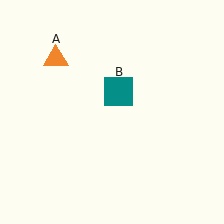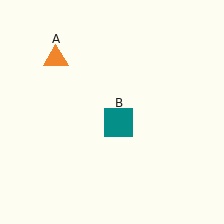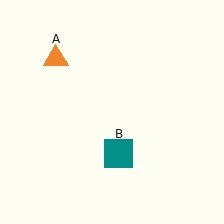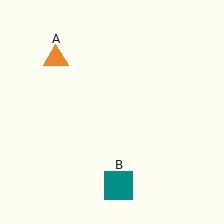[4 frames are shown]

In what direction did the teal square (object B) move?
The teal square (object B) moved down.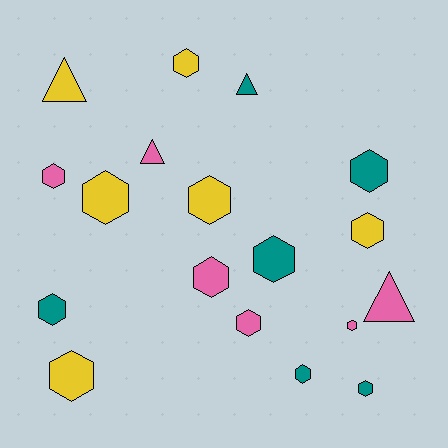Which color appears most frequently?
Yellow, with 6 objects.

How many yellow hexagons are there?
There are 5 yellow hexagons.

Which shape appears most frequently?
Hexagon, with 14 objects.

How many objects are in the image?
There are 18 objects.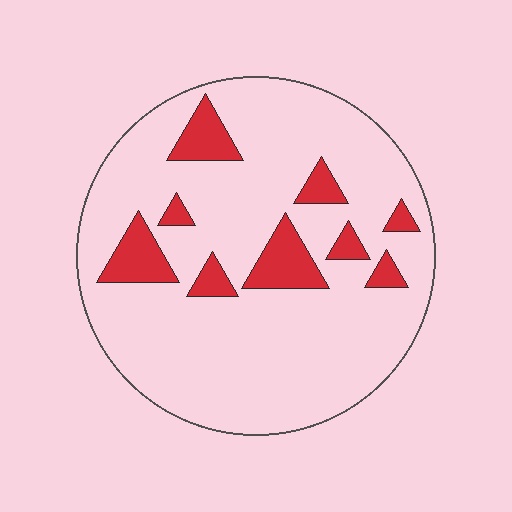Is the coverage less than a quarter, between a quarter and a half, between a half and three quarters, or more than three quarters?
Less than a quarter.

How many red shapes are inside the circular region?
9.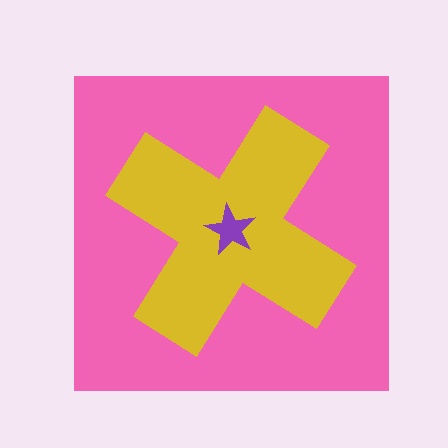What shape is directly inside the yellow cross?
The purple star.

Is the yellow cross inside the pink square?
Yes.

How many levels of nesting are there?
3.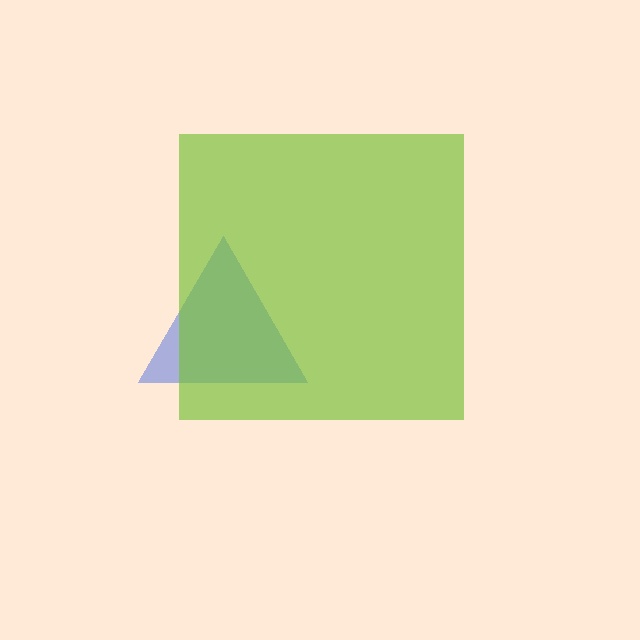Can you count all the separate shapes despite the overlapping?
Yes, there are 2 separate shapes.